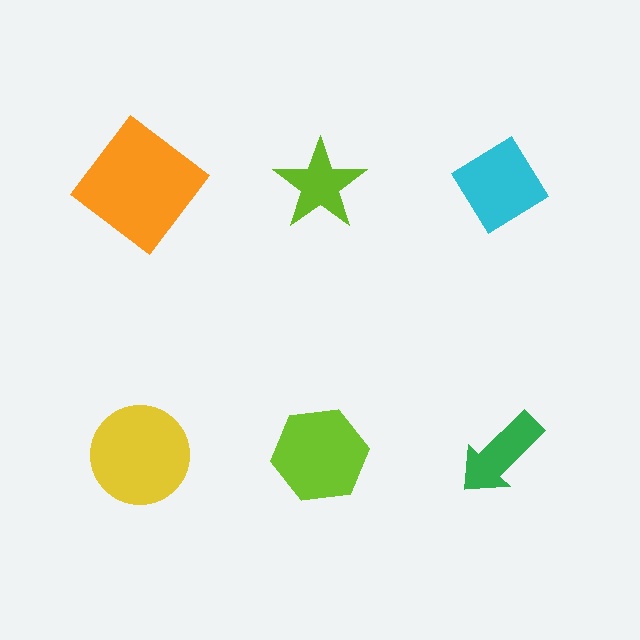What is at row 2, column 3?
A green arrow.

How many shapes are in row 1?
3 shapes.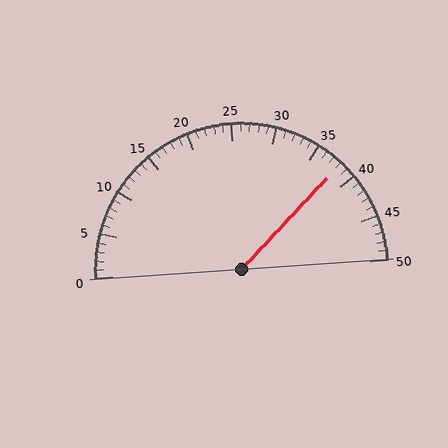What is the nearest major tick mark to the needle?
The nearest major tick mark is 40.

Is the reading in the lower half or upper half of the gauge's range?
The reading is in the upper half of the range (0 to 50).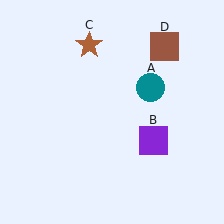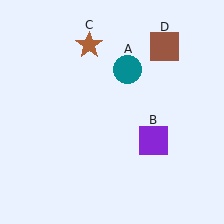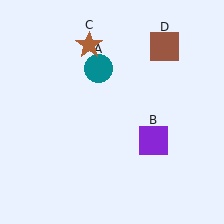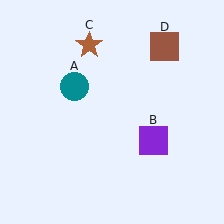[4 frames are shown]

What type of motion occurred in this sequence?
The teal circle (object A) rotated counterclockwise around the center of the scene.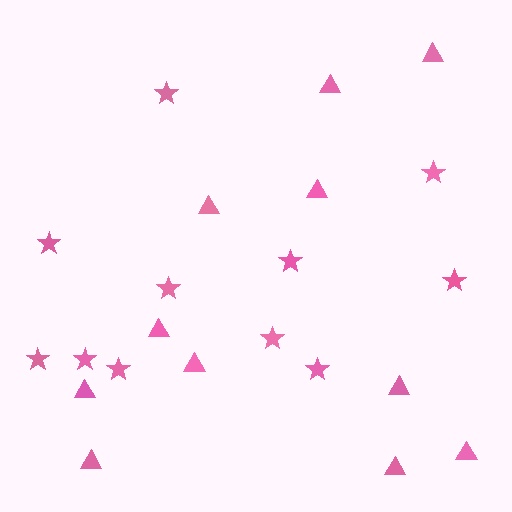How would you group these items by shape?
There are 2 groups: one group of triangles (11) and one group of stars (11).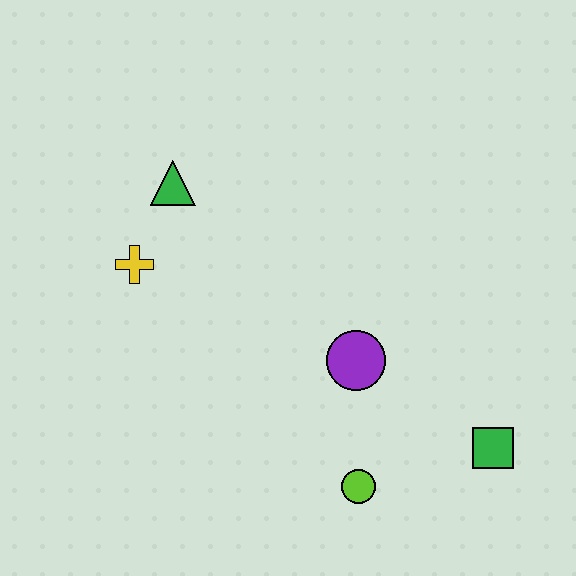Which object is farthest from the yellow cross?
The green square is farthest from the yellow cross.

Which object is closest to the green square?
The lime circle is closest to the green square.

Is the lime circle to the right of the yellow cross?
Yes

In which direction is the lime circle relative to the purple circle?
The lime circle is below the purple circle.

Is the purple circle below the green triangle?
Yes